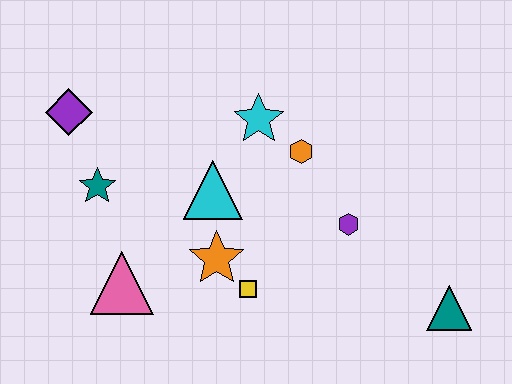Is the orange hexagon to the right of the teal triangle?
No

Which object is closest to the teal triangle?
The purple hexagon is closest to the teal triangle.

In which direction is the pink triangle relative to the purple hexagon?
The pink triangle is to the left of the purple hexagon.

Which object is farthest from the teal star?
The teal triangle is farthest from the teal star.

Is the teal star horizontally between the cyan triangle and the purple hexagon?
No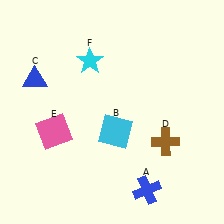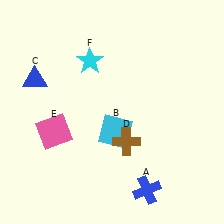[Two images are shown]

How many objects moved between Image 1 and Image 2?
1 object moved between the two images.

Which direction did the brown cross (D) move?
The brown cross (D) moved left.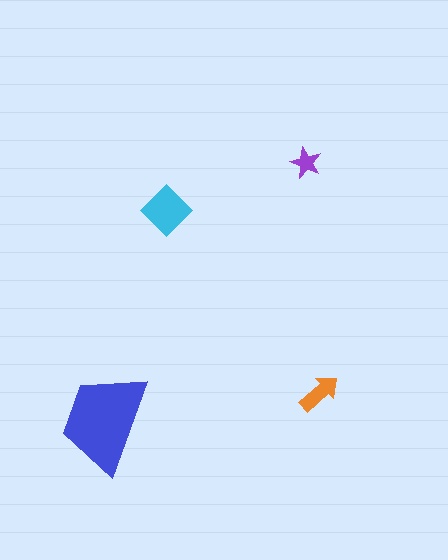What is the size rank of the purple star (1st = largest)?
4th.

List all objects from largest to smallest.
The blue trapezoid, the cyan diamond, the orange arrow, the purple star.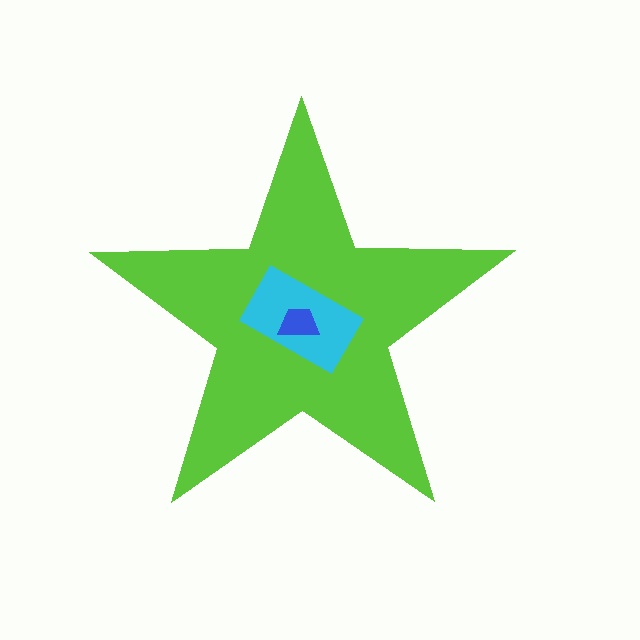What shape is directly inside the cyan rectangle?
The blue trapezoid.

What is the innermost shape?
The blue trapezoid.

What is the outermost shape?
The lime star.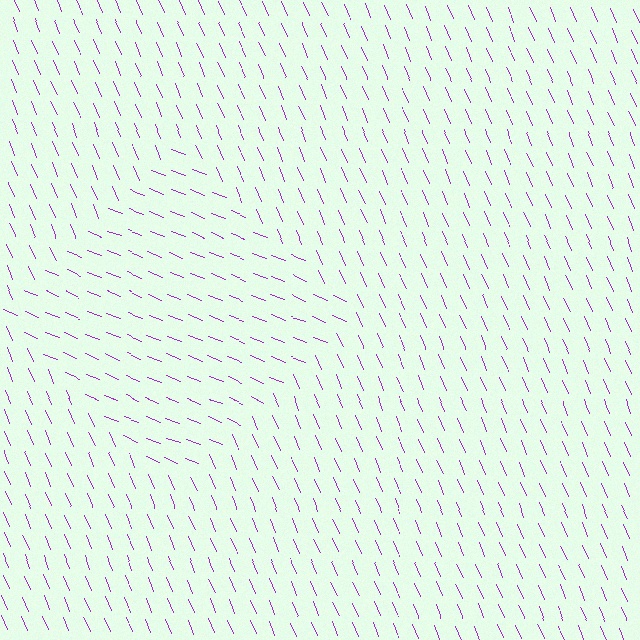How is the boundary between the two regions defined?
The boundary is defined purely by a change in line orientation (approximately 45 degrees difference). All lines are the same color and thickness.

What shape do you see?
I see a diamond.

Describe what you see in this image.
The image is filled with small purple line segments. A diamond region in the image has lines oriented differently from the surrounding lines, creating a visible texture boundary.